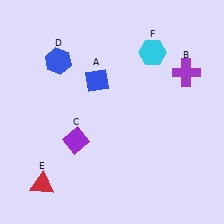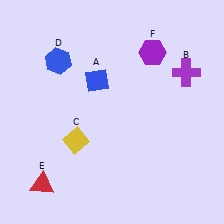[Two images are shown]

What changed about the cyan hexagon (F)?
In Image 1, F is cyan. In Image 2, it changed to purple.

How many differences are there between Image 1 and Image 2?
There are 2 differences between the two images.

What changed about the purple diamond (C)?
In Image 1, C is purple. In Image 2, it changed to yellow.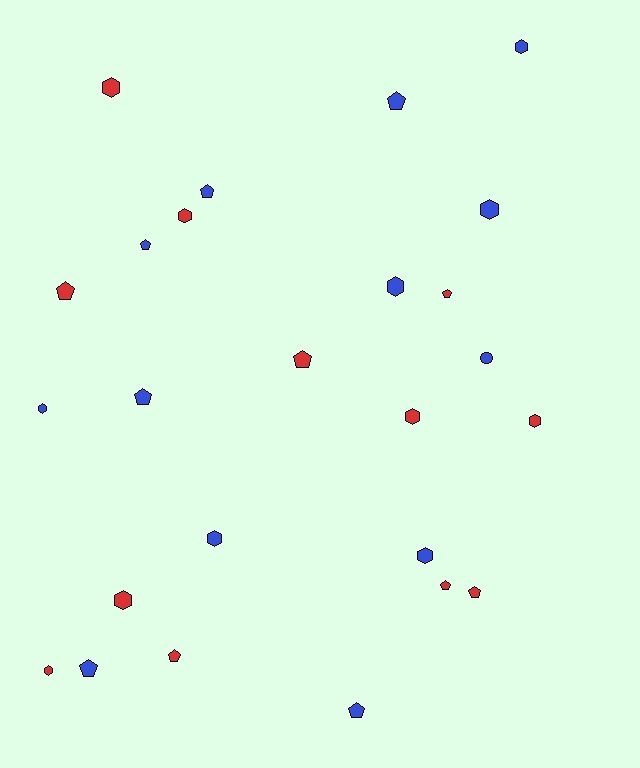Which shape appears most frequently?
Pentagon, with 12 objects.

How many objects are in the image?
There are 25 objects.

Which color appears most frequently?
Blue, with 13 objects.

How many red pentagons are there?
There are 6 red pentagons.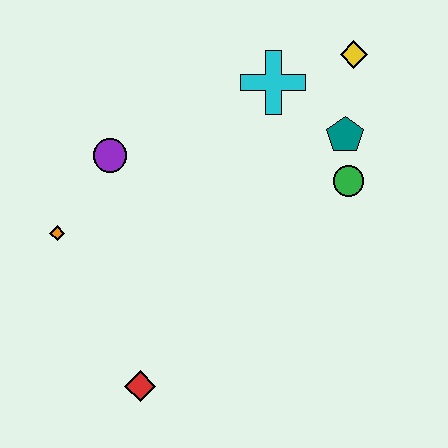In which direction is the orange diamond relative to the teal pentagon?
The orange diamond is to the left of the teal pentagon.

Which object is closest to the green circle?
The teal pentagon is closest to the green circle.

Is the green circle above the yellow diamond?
No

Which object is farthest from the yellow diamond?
The red diamond is farthest from the yellow diamond.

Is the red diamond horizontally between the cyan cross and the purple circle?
Yes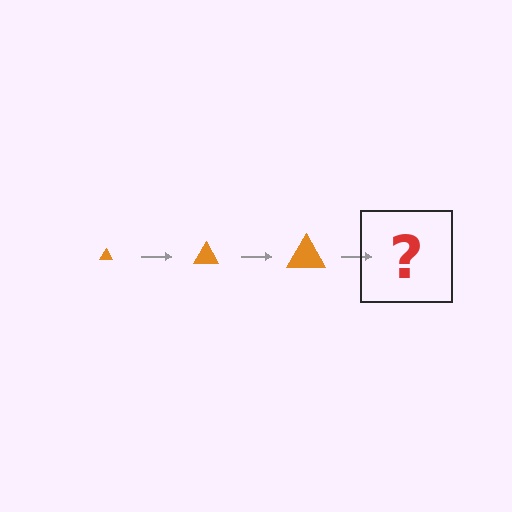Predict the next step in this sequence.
The next step is an orange triangle, larger than the previous one.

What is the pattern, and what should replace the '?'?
The pattern is that the triangle gets progressively larger each step. The '?' should be an orange triangle, larger than the previous one.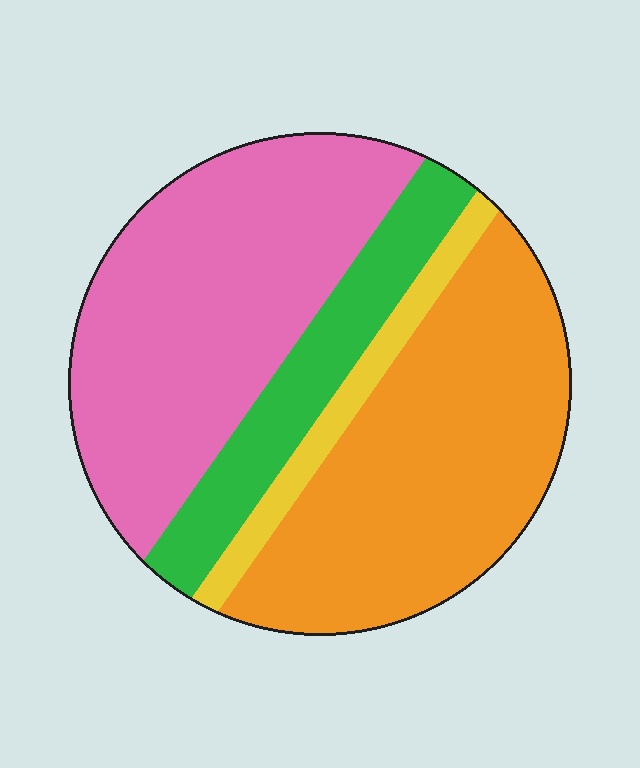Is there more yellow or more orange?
Orange.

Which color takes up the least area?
Yellow, at roughly 5%.